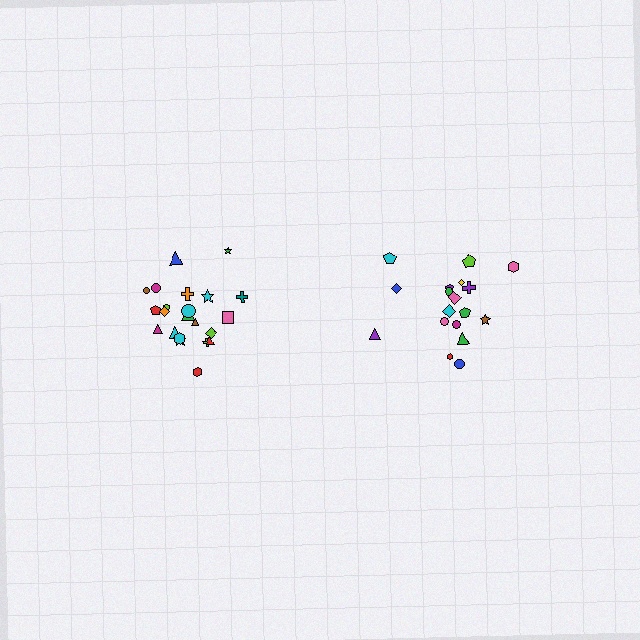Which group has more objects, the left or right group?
The left group.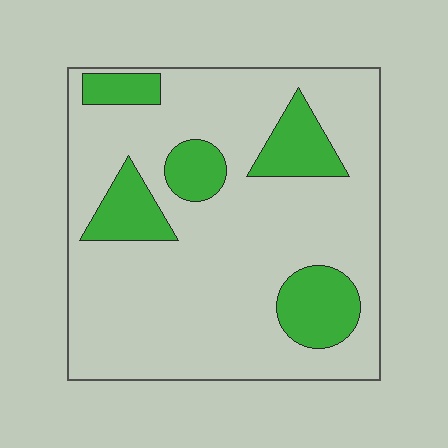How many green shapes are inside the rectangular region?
5.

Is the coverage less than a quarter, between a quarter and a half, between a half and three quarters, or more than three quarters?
Less than a quarter.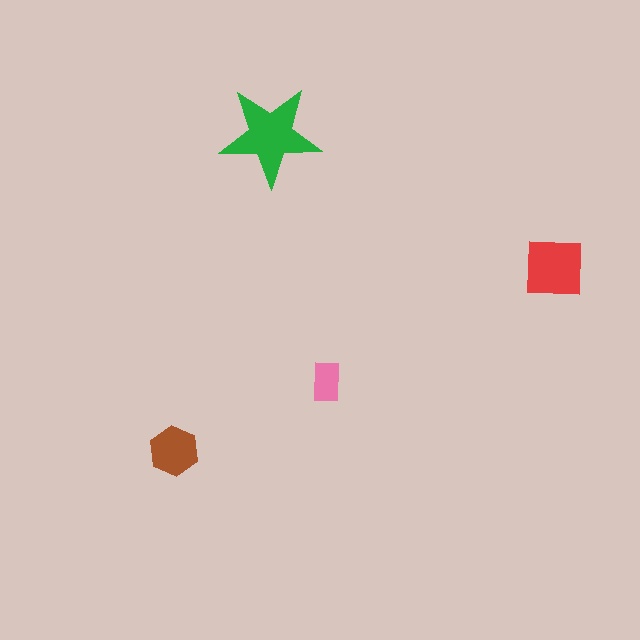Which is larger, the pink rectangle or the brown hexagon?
The brown hexagon.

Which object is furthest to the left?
The brown hexagon is leftmost.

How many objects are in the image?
There are 4 objects in the image.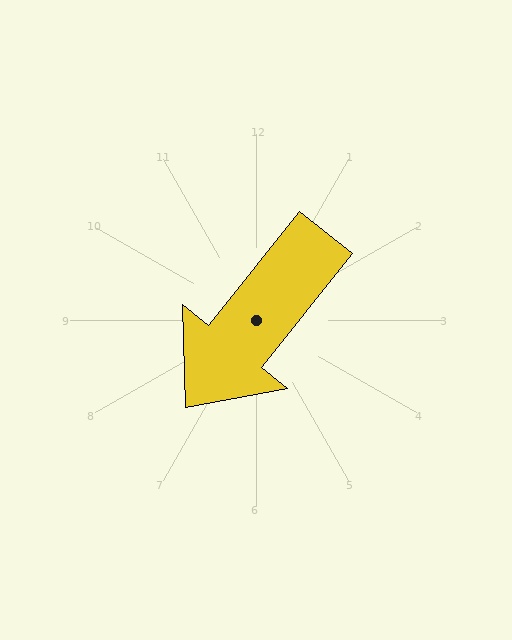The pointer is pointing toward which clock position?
Roughly 7 o'clock.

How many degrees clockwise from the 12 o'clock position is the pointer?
Approximately 219 degrees.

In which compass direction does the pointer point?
Southwest.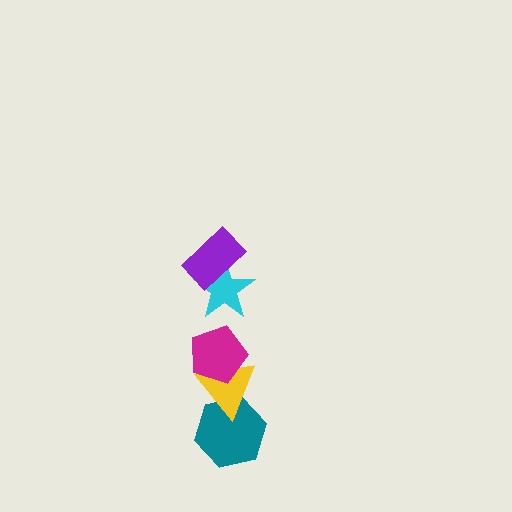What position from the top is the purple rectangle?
The purple rectangle is 1st from the top.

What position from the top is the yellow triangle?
The yellow triangle is 4th from the top.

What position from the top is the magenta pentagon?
The magenta pentagon is 3rd from the top.